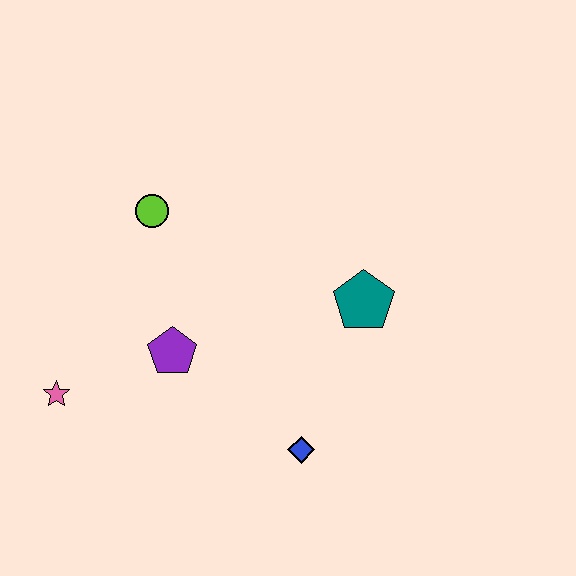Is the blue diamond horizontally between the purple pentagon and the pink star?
No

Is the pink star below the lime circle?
Yes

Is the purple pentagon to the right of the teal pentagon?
No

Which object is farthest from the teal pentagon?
The pink star is farthest from the teal pentagon.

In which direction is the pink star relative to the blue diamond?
The pink star is to the left of the blue diamond.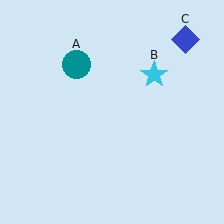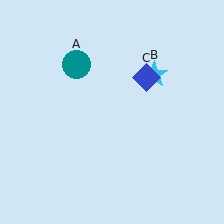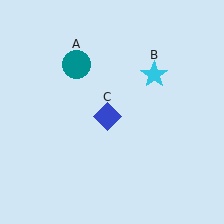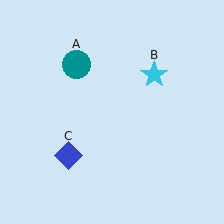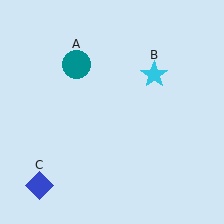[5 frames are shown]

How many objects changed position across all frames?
1 object changed position: blue diamond (object C).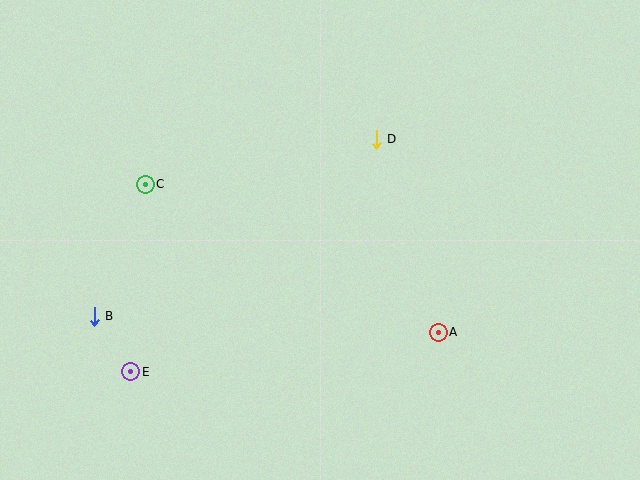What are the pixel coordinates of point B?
Point B is at (94, 316).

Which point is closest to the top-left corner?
Point C is closest to the top-left corner.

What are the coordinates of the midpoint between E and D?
The midpoint between E and D is at (254, 256).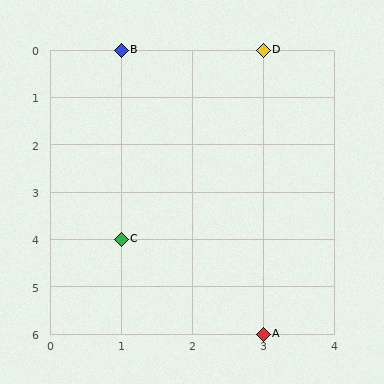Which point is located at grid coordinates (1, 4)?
Point C is at (1, 4).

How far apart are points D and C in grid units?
Points D and C are 2 columns and 4 rows apart (about 4.5 grid units diagonally).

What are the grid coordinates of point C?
Point C is at grid coordinates (1, 4).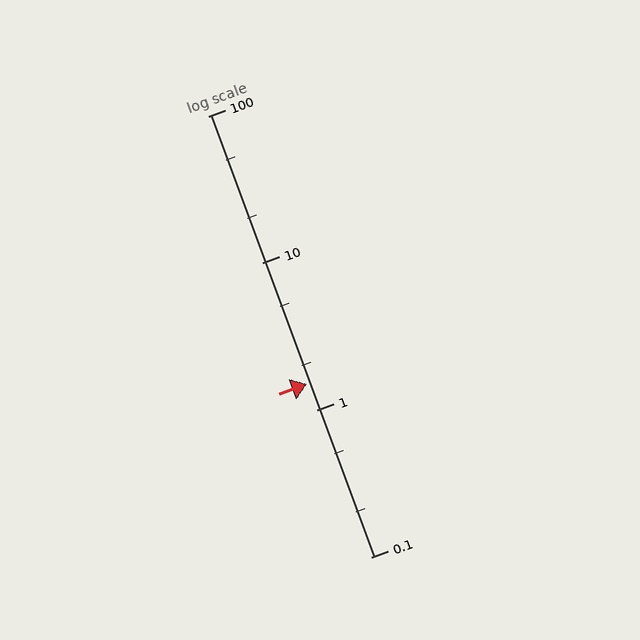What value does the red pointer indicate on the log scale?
The pointer indicates approximately 1.5.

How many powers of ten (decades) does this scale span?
The scale spans 3 decades, from 0.1 to 100.